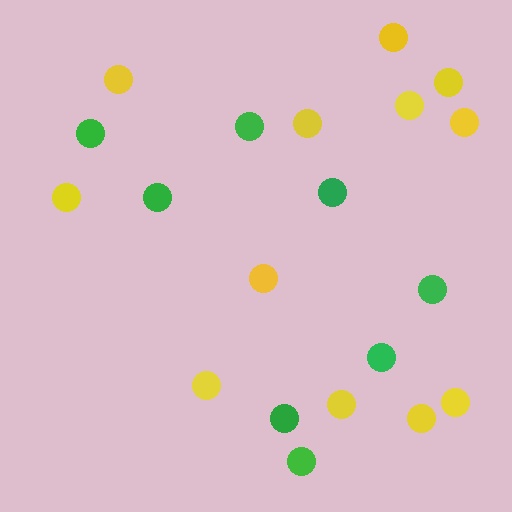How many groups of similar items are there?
There are 2 groups: one group of yellow circles (12) and one group of green circles (8).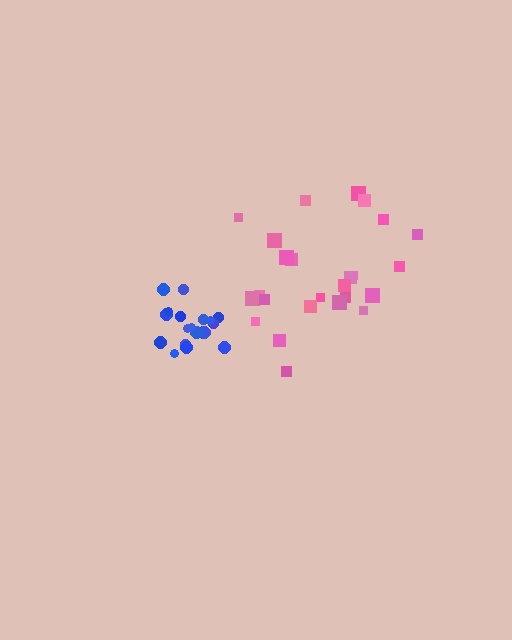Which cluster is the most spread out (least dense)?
Pink.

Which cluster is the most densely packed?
Blue.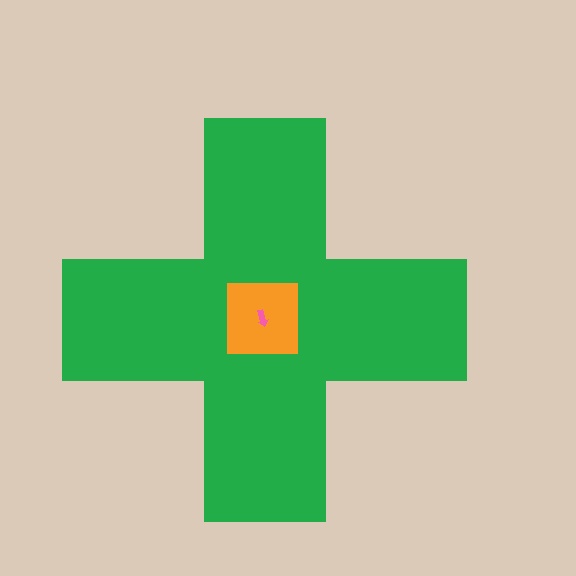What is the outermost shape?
The green cross.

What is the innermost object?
The pink arrow.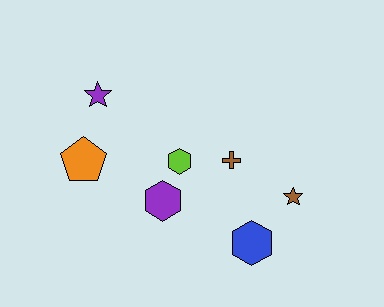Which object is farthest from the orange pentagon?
The brown star is farthest from the orange pentagon.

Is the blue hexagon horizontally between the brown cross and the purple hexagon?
No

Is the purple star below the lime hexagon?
No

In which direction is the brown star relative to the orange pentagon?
The brown star is to the right of the orange pentagon.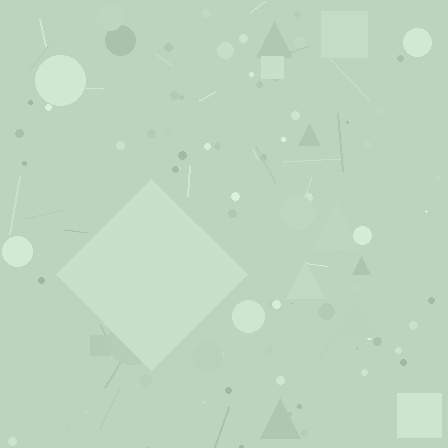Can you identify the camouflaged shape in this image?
The camouflaged shape is a diamond.